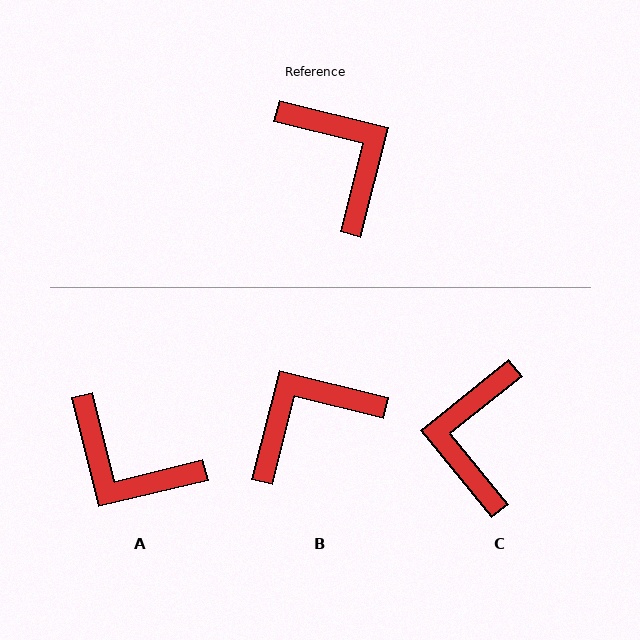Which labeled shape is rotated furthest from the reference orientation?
A, about 152 degrees away.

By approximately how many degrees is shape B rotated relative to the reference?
Approximately 90 degrees counter-clockwise.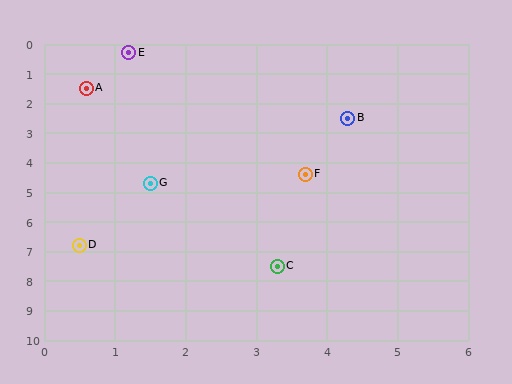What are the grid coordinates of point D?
Point D is at approximately (0.5, 6.8).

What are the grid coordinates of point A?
Point A is at approximately (0.6, 1.5).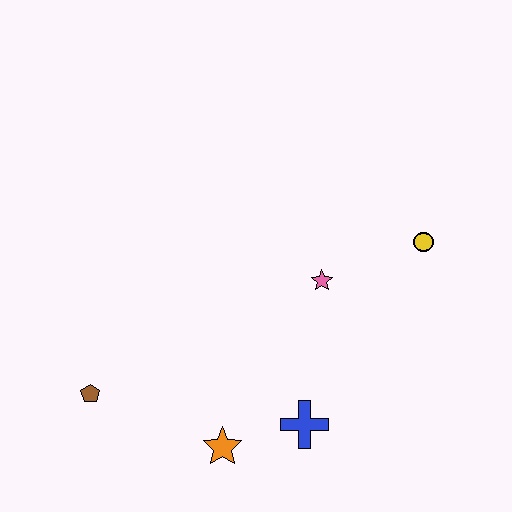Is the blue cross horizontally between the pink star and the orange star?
Yes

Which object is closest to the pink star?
The yellow circle is closest to the pink star.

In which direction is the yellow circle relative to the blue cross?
The yellow circle is above the blue cross.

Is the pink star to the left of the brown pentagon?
No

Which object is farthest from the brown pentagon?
The yellow circle is farthest from the brown pentagon.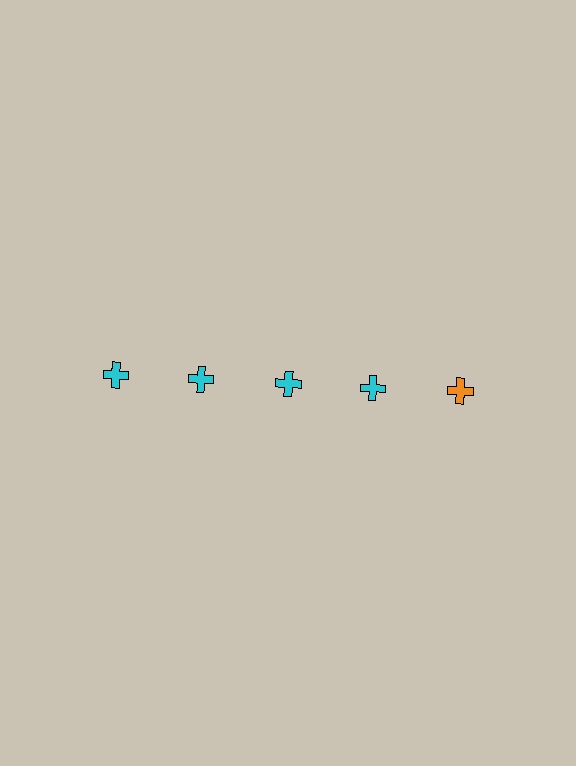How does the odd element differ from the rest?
It has a different color: orange instead of cyan.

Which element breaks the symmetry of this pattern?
The orange cross in the top row, rightmost column breaks the symmetry. All other shapes are cyan crosses.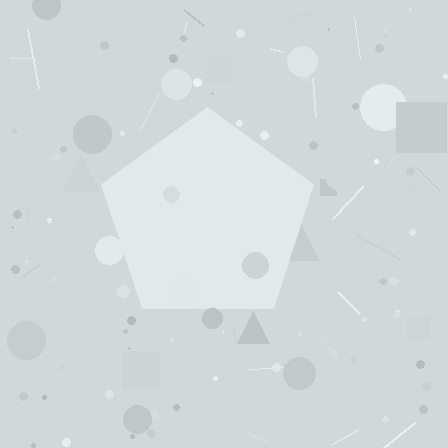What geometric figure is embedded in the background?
A pentagon is embedded in the background.